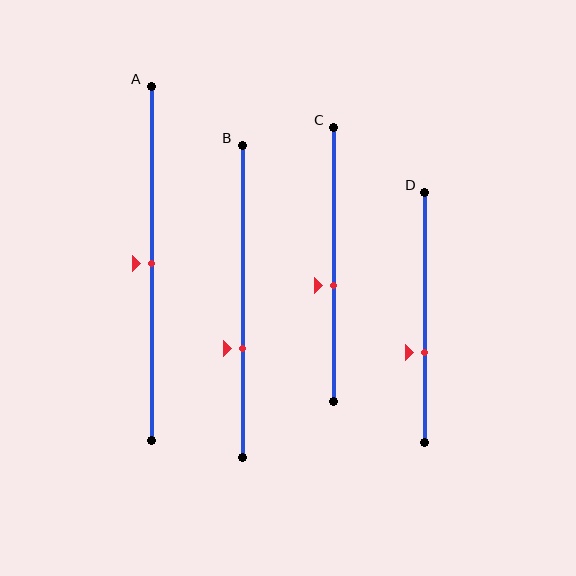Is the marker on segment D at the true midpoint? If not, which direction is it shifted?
No, the marker on segment D is shifted downward by about 14% of the segment length.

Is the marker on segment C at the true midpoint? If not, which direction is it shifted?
No, the marker on segment C is shifted downward by about 8% of the segment length.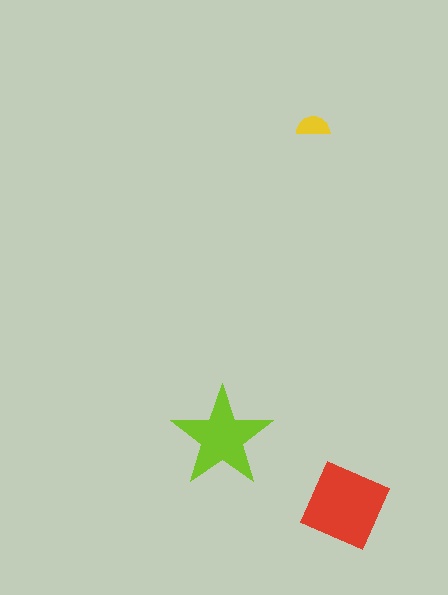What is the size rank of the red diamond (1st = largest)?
1st.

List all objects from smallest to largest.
The yellow semicircle, the lime star, the red diamond.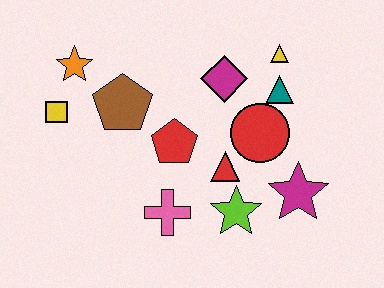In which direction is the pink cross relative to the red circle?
The pink cross is to the left of the red circle.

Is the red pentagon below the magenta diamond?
Yes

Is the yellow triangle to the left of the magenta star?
Yes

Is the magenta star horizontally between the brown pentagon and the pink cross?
No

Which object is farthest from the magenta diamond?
The yellow square is farthest from the magenta diamond.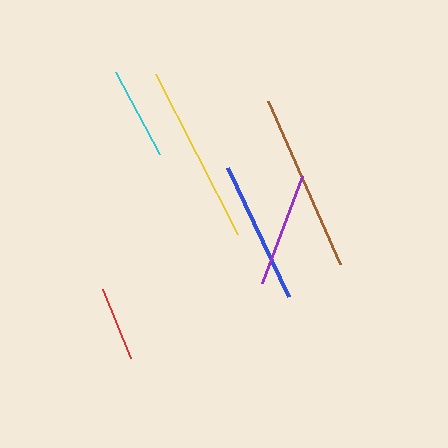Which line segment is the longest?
The yellow line is the longest at approximately 180 pixels.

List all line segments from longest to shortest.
From longest to shortest: yellow, brown, blue, purple, cyan, red.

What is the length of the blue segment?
The blue segment is approximately 142 pixels long.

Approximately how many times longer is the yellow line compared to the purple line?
The yellow line is approximately 1.6 times the length of the purple line.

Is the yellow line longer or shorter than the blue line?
The yellow line is longer than the blue line.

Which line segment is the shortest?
The red line is the shortest at approximately 74 pixels.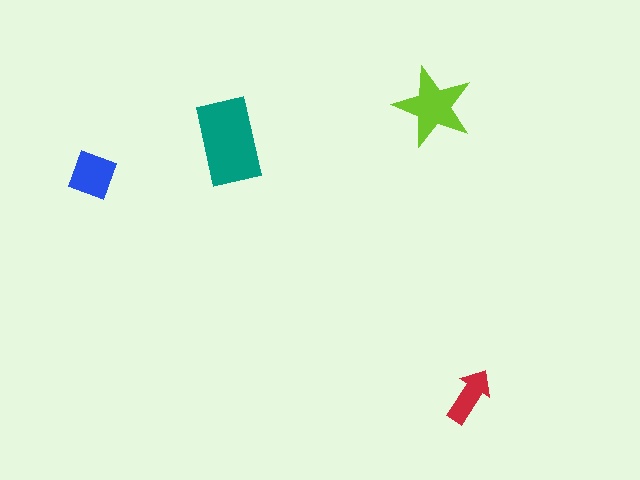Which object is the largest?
The teal rectangle.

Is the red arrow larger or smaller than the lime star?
Smaller.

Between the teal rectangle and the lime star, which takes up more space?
The teal rectangle.